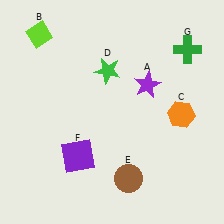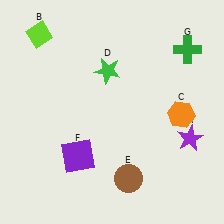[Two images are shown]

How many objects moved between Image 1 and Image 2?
1 object moved between the two images.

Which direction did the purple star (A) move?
The purple star (A) moved down.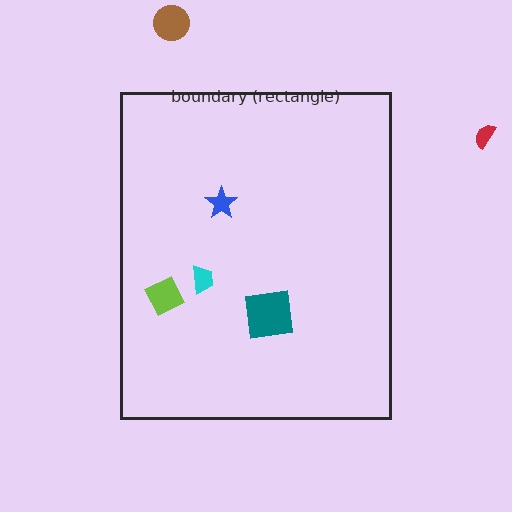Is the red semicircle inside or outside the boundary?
Outside.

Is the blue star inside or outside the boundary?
Inside.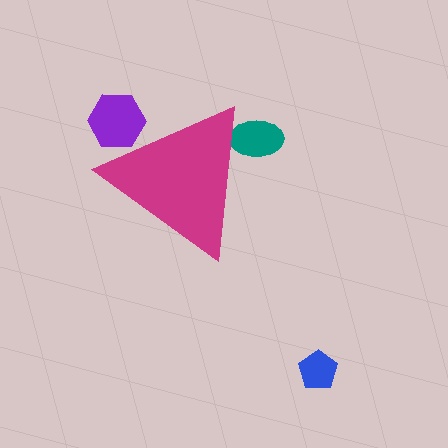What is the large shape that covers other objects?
A magenta triangle.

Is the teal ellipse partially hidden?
Yes, the teal ellipse is partially hidden behind the magenta triangle.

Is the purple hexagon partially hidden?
Yes, the purple hexagon is partially hidden behind the magenta triangle.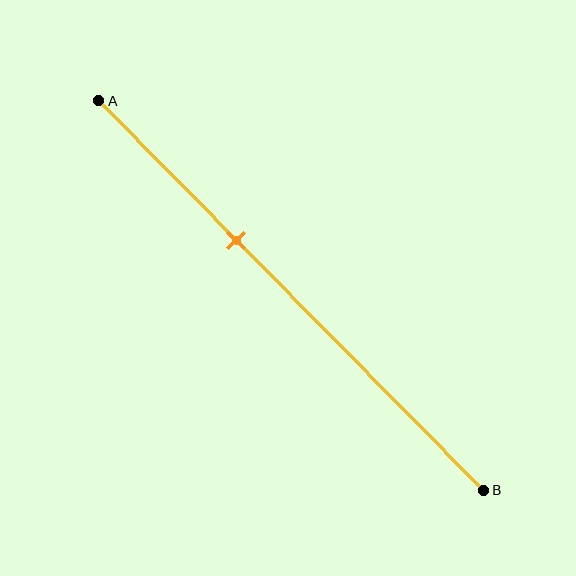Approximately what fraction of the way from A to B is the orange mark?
The orange mark is approximately 35% of the way from A to B.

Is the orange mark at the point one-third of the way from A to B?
Yes, the mark is approximately at the one-third point.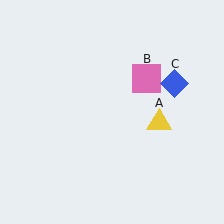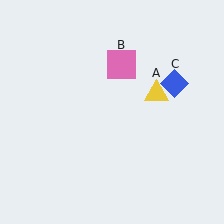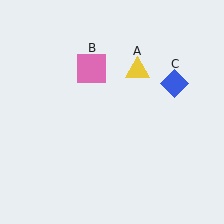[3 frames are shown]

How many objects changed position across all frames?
2 objects changed position: yellow triangle (object A), pink square (object B).